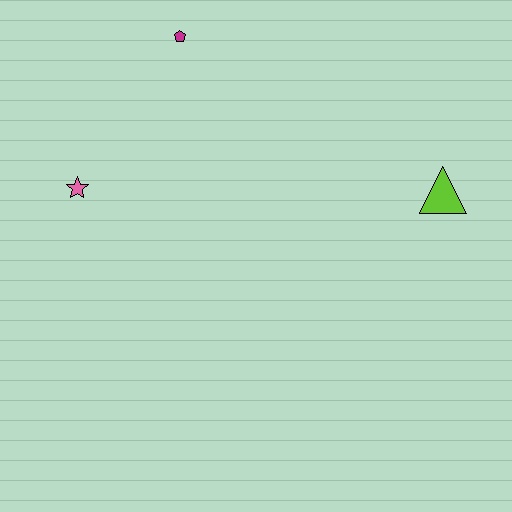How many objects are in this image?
There are 3 objects.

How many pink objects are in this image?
There is 1 pink object.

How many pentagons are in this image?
There is 1 pentagon.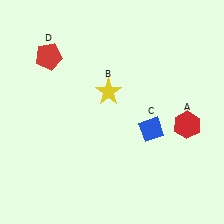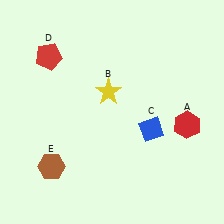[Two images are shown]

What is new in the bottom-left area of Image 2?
A brown hexagon (E) was added in the bottom-left area of Image 2.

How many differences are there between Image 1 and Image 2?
There is 1 difference between the two images.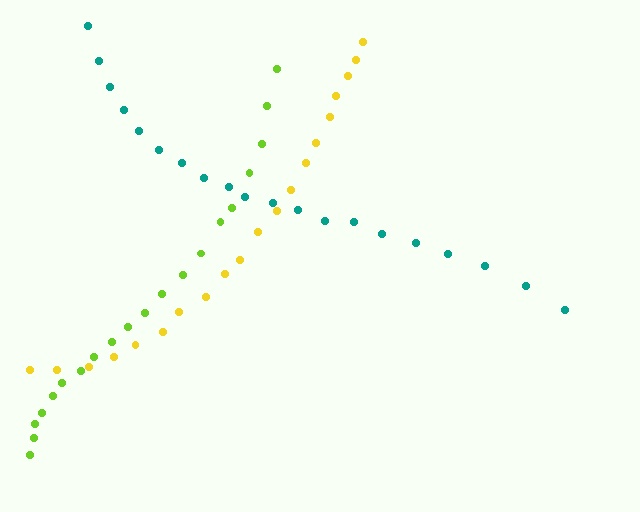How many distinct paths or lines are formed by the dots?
There are 3 distinct paths.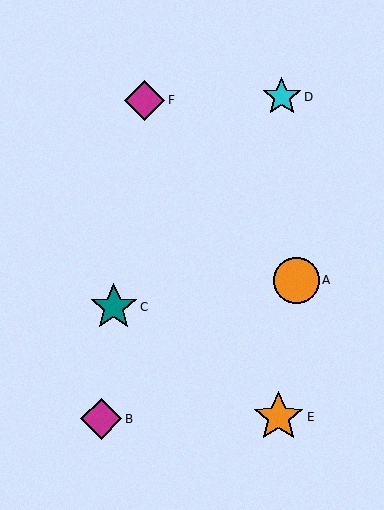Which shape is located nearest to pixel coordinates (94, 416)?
The magenta diamond (labeled B) at (101, 419) is nearest to that location.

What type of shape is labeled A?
Shape A is an orange circle.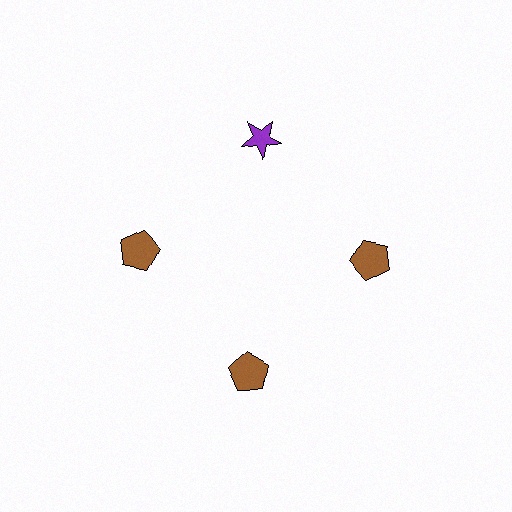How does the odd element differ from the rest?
It differs in both color (purple instead of brown) and shape (star instead of pentagon).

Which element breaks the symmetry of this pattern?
The purple star at roughly the 12 o'clock position breaks the symmetry. All other shapes are brown pentagons.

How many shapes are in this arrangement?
There are 4 shapes arranged in a ring pattern.